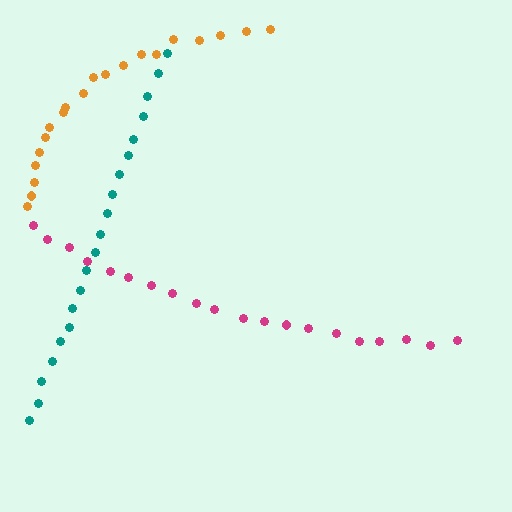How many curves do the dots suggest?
There are 3 distinct paths.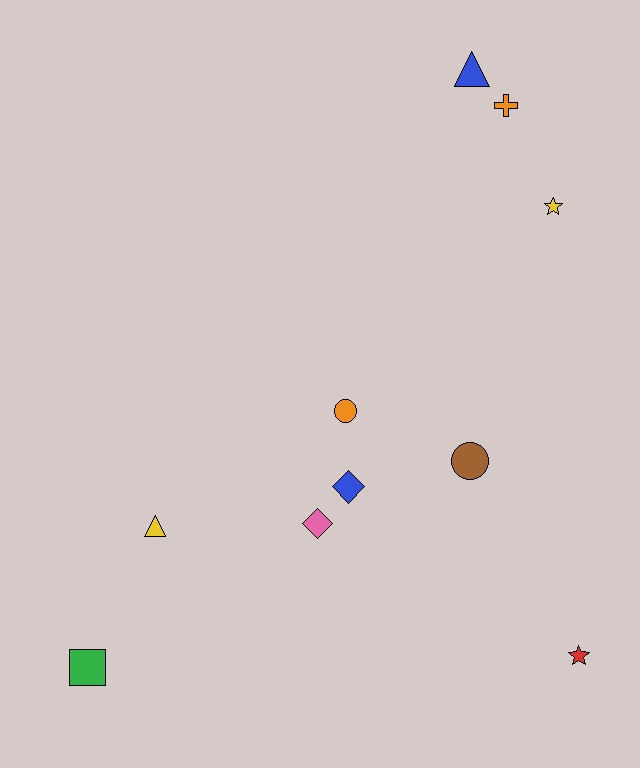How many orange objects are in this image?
There are 2 orange objects.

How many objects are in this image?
There are 10 objects.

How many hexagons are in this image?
There are no hexagons.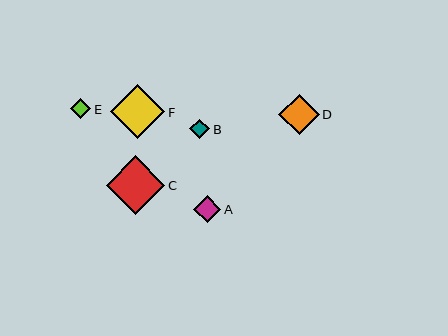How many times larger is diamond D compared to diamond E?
Diamond D is approximately 2.0 times the size of diamond E.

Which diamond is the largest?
Diamond C is the largest with a size of approximately 58 pixels.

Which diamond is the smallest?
Diamond B is the smallest with a size of approximately 20 pixels.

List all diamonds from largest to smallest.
From largest to smallest: C, F, D, A, E, B.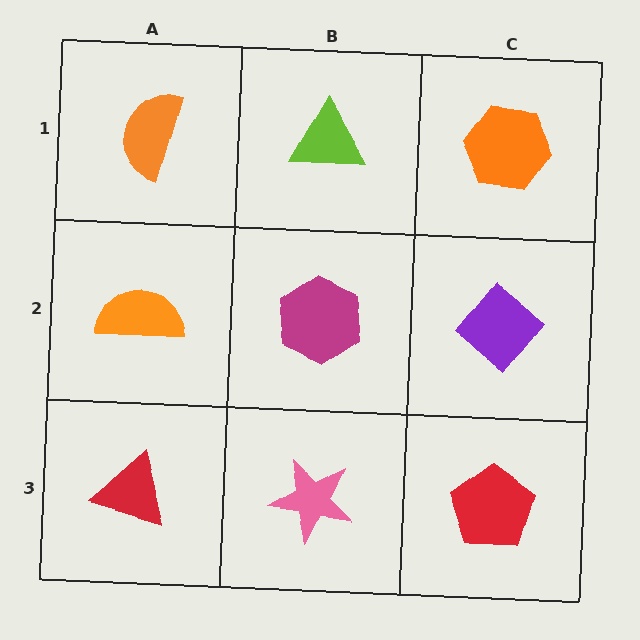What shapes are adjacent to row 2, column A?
An orange semicircle (row 1, column A), a red triangle (row 3, column A), a magenta hexagon (row 2, column B).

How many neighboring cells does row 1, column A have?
2.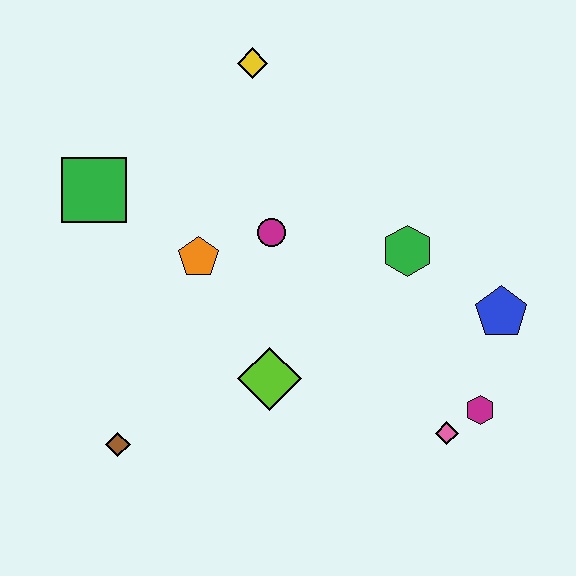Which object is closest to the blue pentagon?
The magenta hexagon is closest to the blue pentagon.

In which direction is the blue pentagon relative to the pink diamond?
The blue pentagon is above the pink diamond.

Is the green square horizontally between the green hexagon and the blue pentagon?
No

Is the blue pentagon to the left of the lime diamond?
No